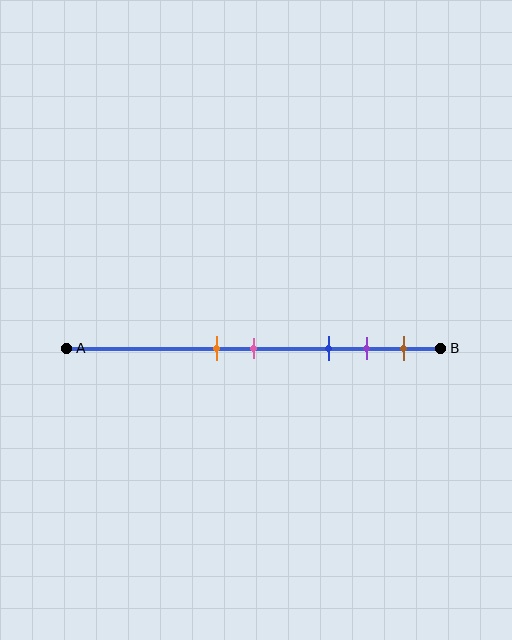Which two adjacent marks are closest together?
The orange and pink marks are the closest adjacent pair.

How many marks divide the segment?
There are 5 marks dividing the segment.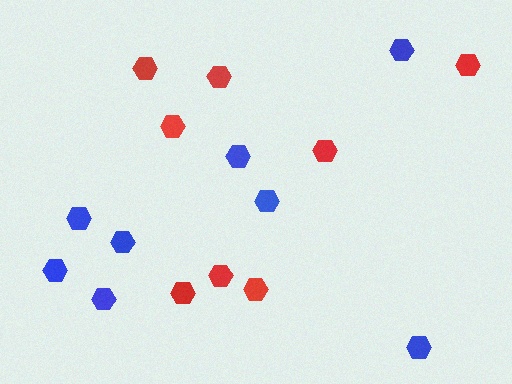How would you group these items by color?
There are 2 groups: one group of blue hexagons (8) and one group of red hexagons (8).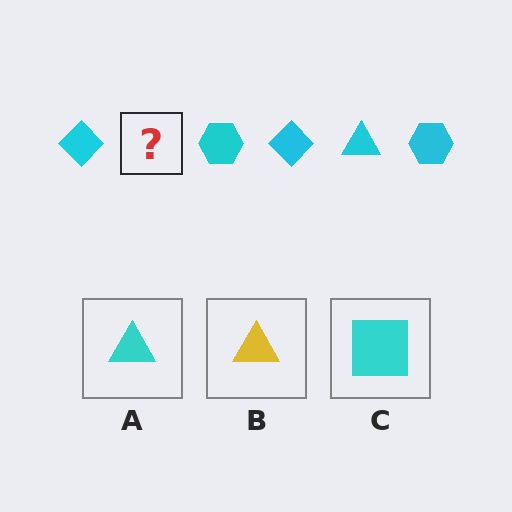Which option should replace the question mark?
Option A.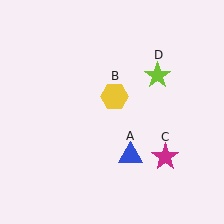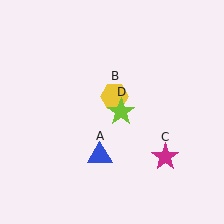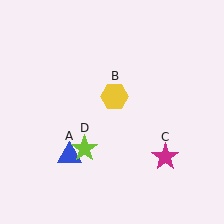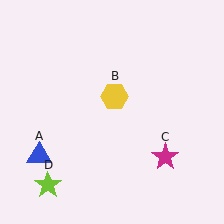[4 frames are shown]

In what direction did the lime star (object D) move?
The lime star (object D) moved down and to the left.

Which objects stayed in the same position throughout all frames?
Yellow hexagon (object B) and magenta star (object C) remained stationary.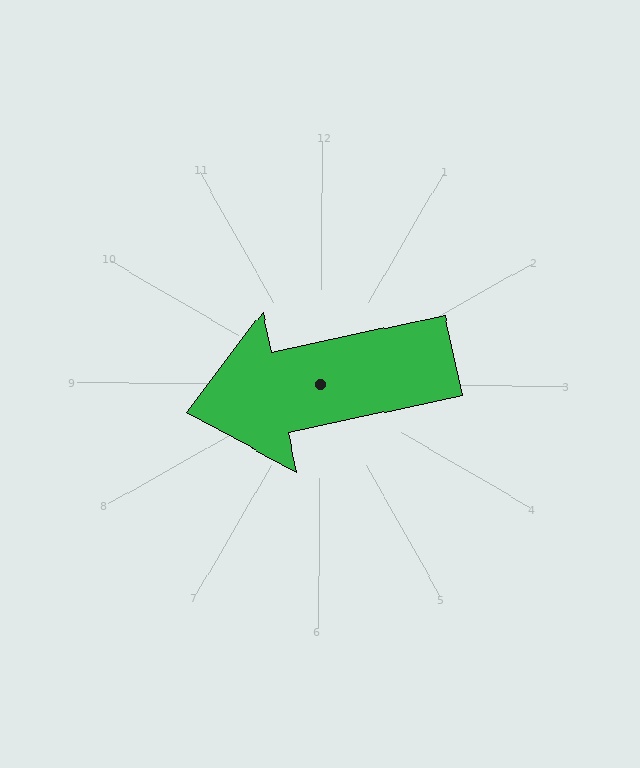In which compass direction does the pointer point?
West.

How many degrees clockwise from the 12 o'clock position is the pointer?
Approximately 258 degrees.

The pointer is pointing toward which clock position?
Roughly 9 o'clock.